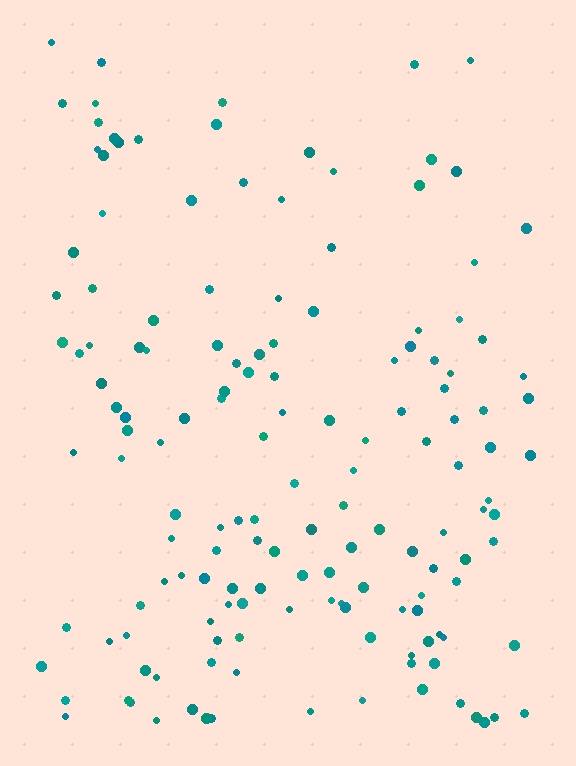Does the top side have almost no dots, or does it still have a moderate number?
Still a moderate number, just noticeably fewer than the bottom.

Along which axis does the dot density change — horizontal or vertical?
Vertical.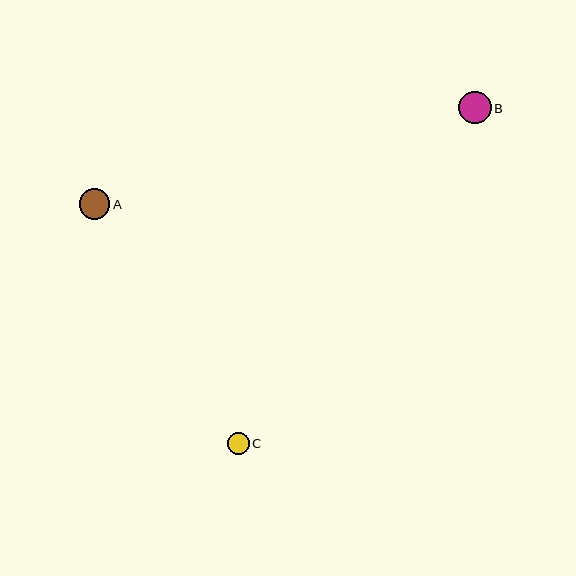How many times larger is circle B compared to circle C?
Circle B is approximately 1.5 times the size of circle C.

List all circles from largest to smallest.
From largest to smallest: B, A, C.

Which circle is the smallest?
Circle C is the smallest with a size of approximately 21 pixels.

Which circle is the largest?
Circle B is the largest with a size of approximately 32 pixels.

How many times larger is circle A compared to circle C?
Circle A is approximately 1.4 times the size of circle C.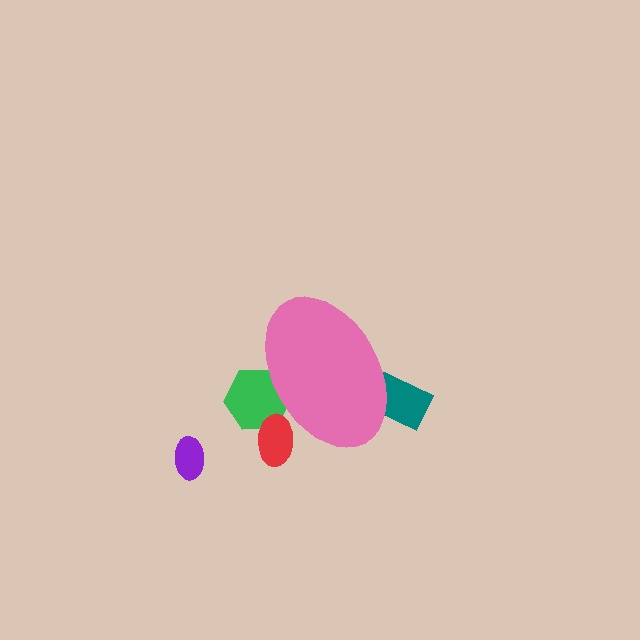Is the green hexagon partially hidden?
Yes, the green hexagon is partially hidden behind the pink ellipse.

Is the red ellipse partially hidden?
Yes, the red ellipse is partially hidden behind the pink ellipse.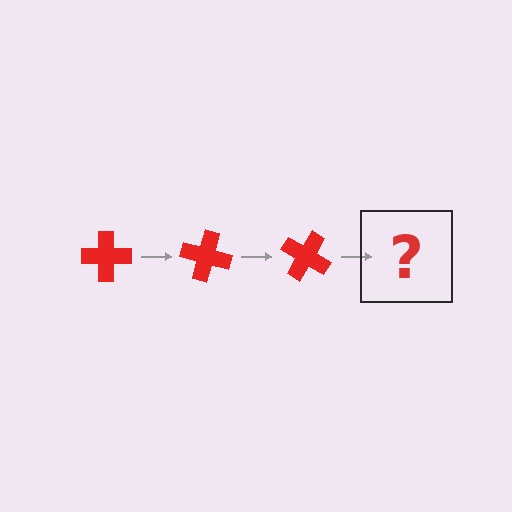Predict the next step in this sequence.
The next step is a red cross rotated 45 degrees.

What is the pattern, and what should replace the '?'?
The pattern is that the cross rotates 15 degrees each step. The '?' should be a red cross rotated 45 degrees.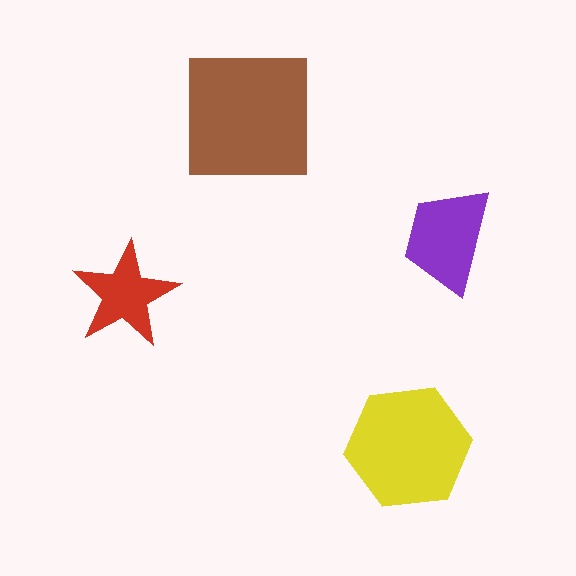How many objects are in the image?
There are 4 objects in the image.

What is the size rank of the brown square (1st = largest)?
1st.